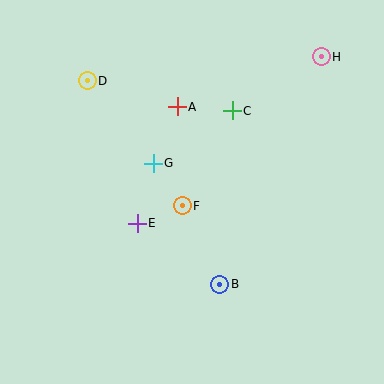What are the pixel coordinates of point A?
Point A is at (177, 107).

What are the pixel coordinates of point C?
Point C is at (232, 111).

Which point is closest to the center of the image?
Point F at (182, 206) is closest to the center.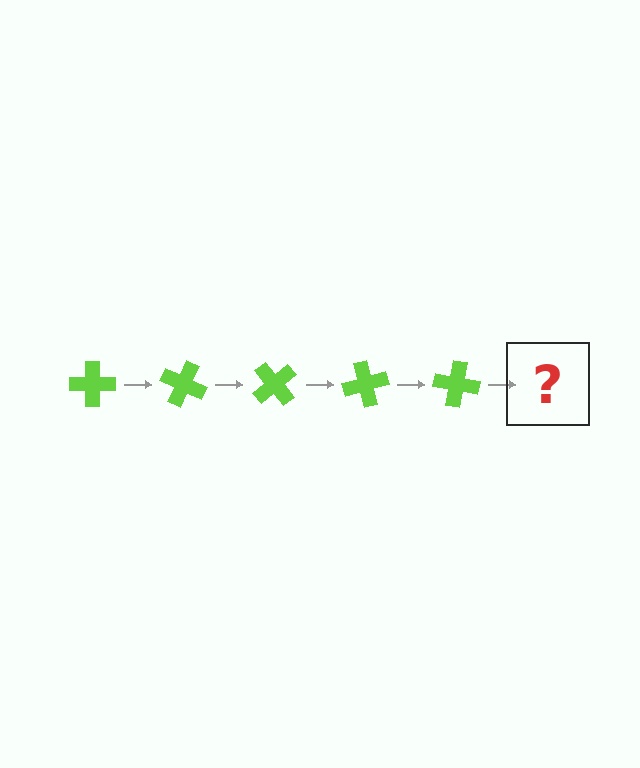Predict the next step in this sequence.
The next step is a lime cross rotated 125 degrees.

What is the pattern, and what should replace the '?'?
The pattern is that the cross rotates 25 degrees each step. The '?' should be a lime cross rotated 125 degrees.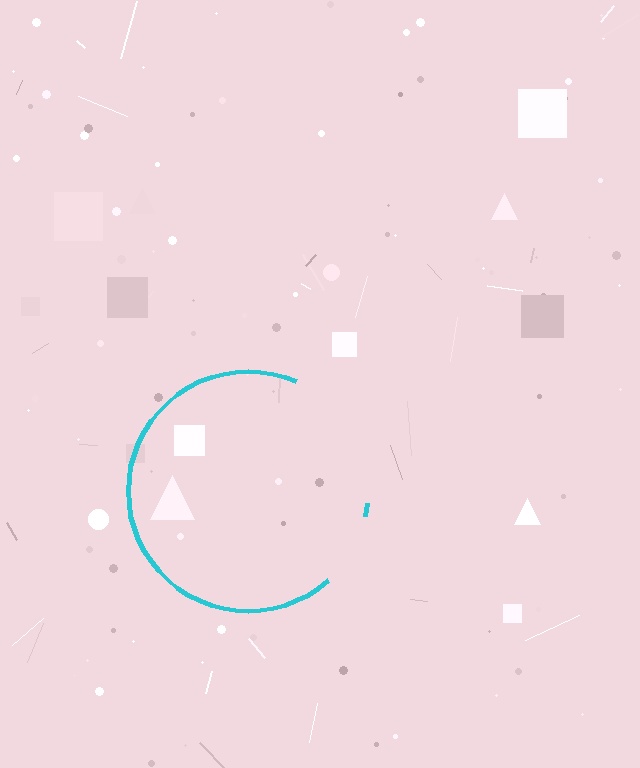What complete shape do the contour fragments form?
The contour fragments form a circle.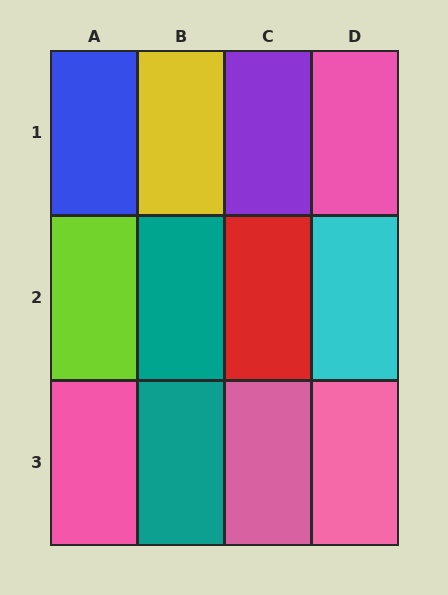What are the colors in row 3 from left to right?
Pink, teal, pink, pink.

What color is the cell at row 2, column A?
Lime.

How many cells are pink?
4 cells are pink.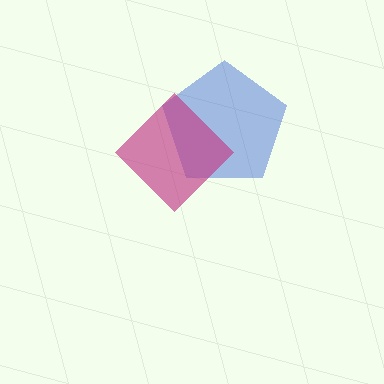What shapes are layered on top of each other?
The layered shapes are: a blue pentagon, a magenta diamond.